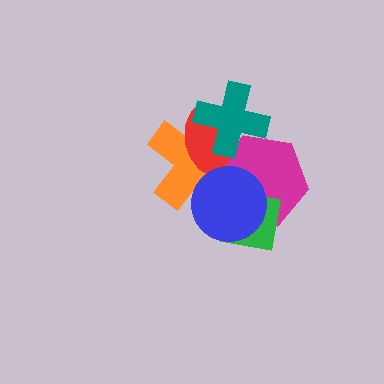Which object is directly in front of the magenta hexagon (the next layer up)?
The green square is directly in front of the magenta hexagon.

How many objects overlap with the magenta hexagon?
5 objects overlap with the magenta hexagon.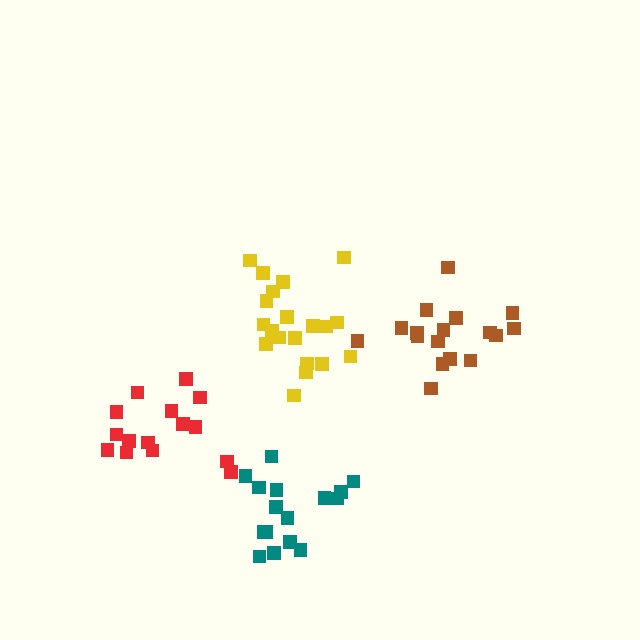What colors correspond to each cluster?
The clusters are colored: brown, yellow, teal, red.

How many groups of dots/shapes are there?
There are 4 groups.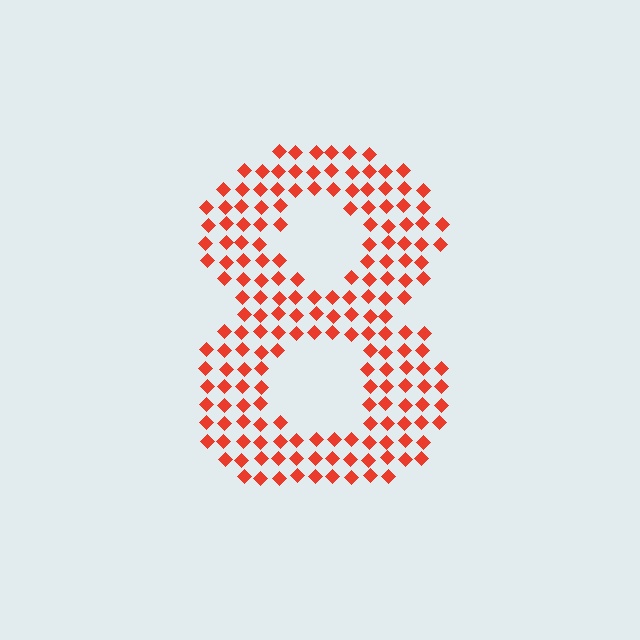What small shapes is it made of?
It is made of small diamonds.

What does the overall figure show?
The overall figure shows the digit 8.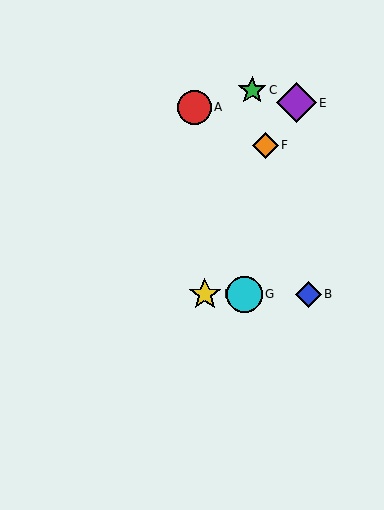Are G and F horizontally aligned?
No, G is at y≈294 and F is at y≈145.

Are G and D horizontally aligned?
Yes, both are at y≈294.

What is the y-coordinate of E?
Object E is at y≈103.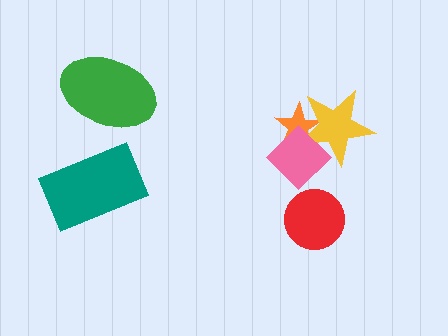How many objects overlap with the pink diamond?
2 objects overlap with the pink diamond.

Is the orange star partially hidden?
Yes, it is partially covered by another shape.